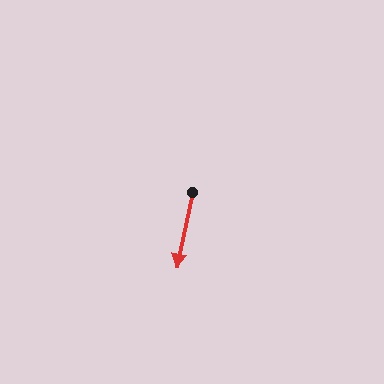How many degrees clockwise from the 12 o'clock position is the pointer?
Approximately 192 degrees.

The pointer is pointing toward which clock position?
Roughly 6 o'clock.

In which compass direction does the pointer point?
South.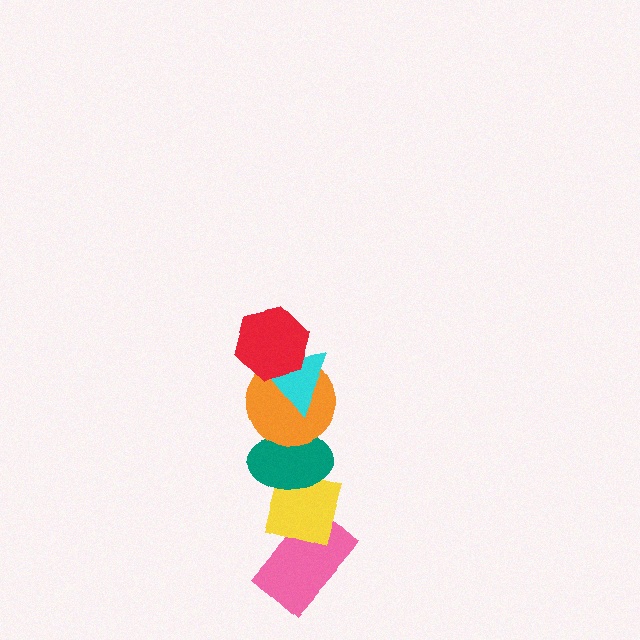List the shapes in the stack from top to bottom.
From top to bottom: the red hexagon, the cyan triangle, the orange circle, the teal ellipse, the yellow diamond, the pink rectangle.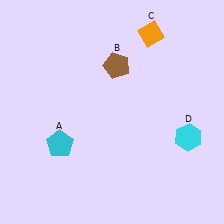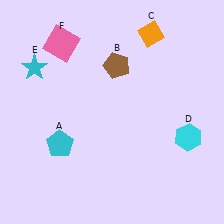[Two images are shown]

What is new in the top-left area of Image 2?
A cyan star (E) was added in the top-left area of Image 2.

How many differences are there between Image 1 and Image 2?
There are 2 differences between the two images.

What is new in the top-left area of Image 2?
A pink square (F) was added in the top-left area of Image 2.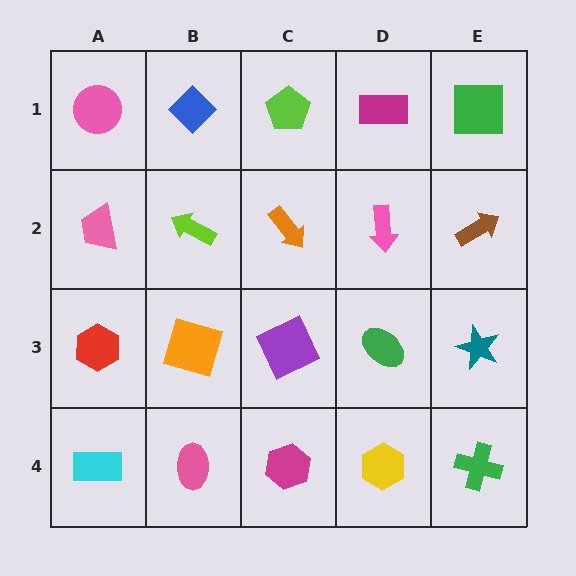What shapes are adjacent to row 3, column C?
An orange arrow (row 2, column C), a magenta hexagon (row 4, column C), an orange square (row 3, column B), a green ellipse (row 3, column D).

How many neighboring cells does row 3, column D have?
4.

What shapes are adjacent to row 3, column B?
A lime arrow (row 2, column B), a pink ellipse (row 4, column B), a red hexagon (row 3, column A), a purple square (row 3, column C).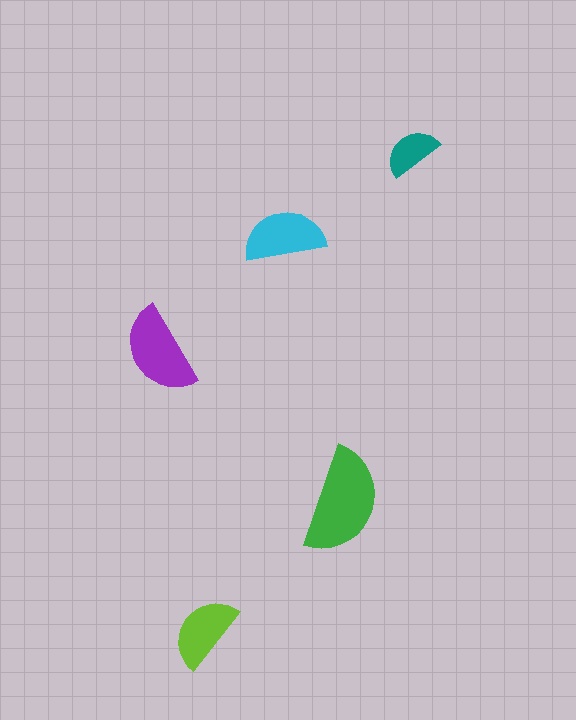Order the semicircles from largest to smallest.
the green one, the purple one, the cyan one, the lime one, the teal one.